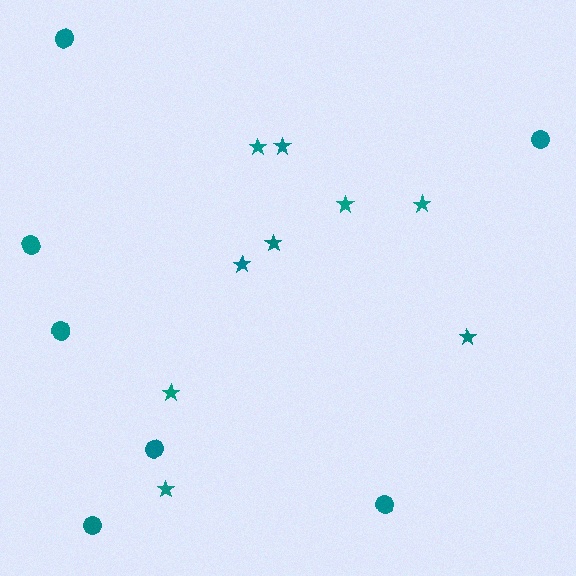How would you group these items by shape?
There are 2 groups: one group of circles (7) and one group of stars (9).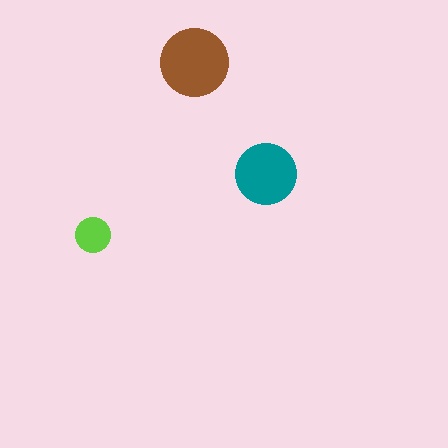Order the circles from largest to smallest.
the brown one, the teal one, the lime one.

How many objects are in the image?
There are 3 objects in the image.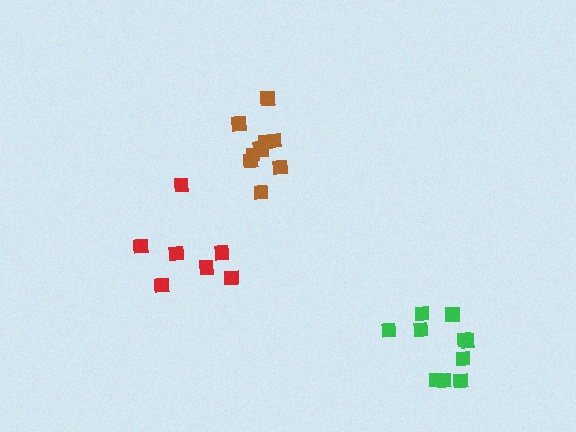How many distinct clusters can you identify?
There are 3 distinct clusters.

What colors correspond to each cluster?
The clusters are colored: green, brown, red.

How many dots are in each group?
Group 1: 10 dots, Group 2: 10 dots, Group 3: 7 dots (27 total).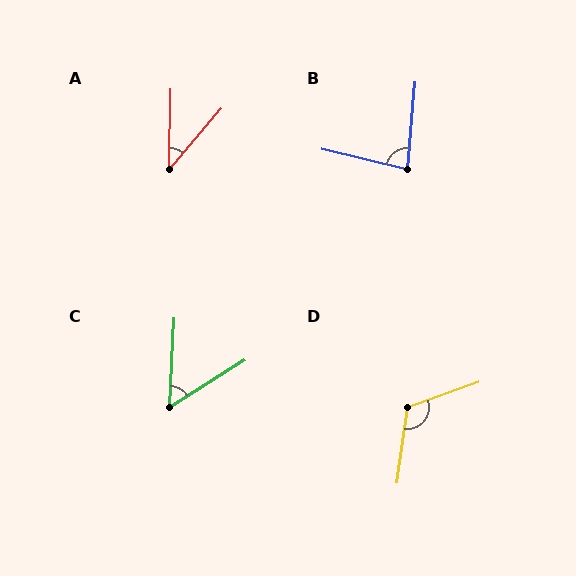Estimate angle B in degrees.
Approximately 82 degrees.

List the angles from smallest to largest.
A (39°), C (55°), B (82°), D (117°).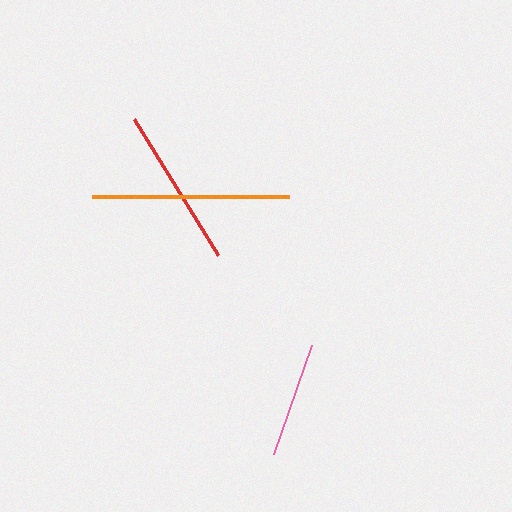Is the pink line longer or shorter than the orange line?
The orange line is longer than the pink line.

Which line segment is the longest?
The orange line is the longest at approximately 197 pixels.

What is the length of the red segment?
The red segment is approximately 159 pixels long.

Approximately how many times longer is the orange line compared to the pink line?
The orange line is approximately 1.7 times the length of the pink line.